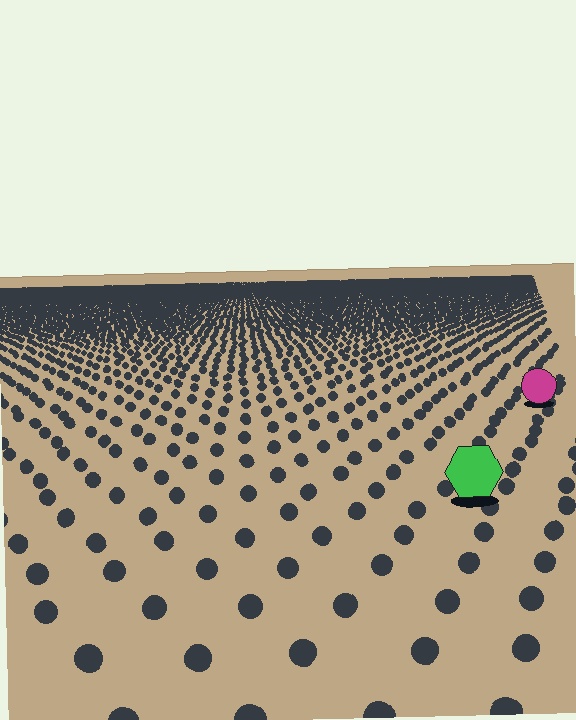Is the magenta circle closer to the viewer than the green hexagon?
No. The green hexagon is closer — you can tell from the texture gradient: the ground texture is coarser near it.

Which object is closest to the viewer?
The green hexagon is closest. The texture marks near it are larger and more spread out.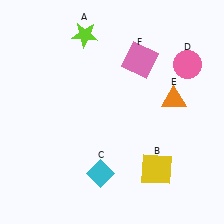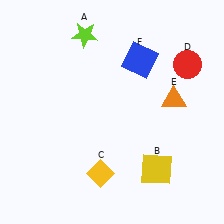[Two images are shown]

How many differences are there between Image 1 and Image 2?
There are 3 differences between the two images.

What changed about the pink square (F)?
In Image 1, F is pink. In Image 2, it changed to blue.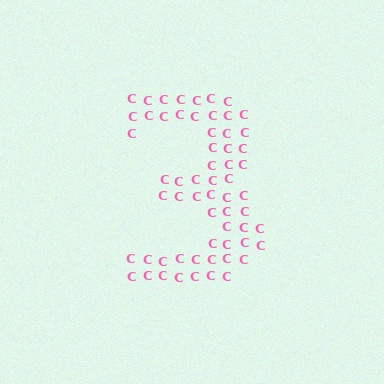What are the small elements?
The small elements are letter C's.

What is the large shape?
The large shape is the digit 3.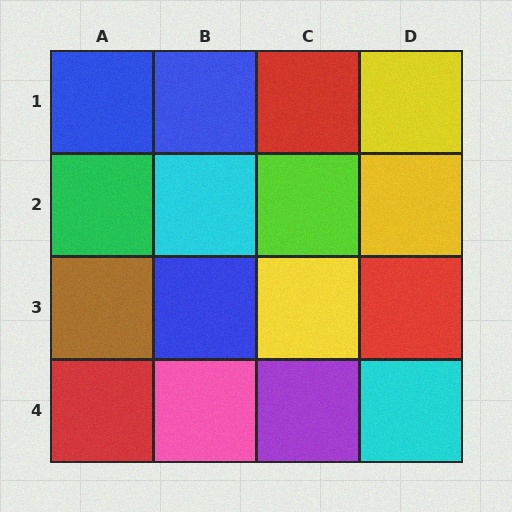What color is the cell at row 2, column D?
Yellow.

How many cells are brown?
1 cell is brown.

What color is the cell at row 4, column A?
Red.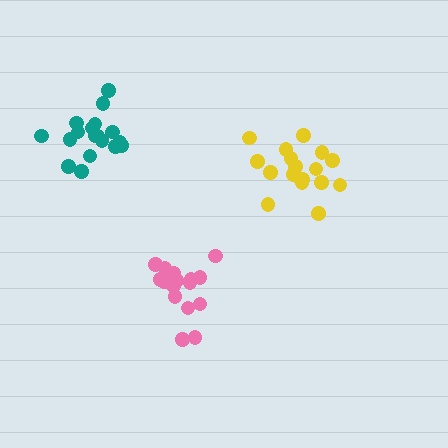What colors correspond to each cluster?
The clusters are colored: yellow, teal, pink.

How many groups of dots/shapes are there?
There are 3 groups.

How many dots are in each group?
Group 1: 18 dots, Group 2: 18 dots, Group 3: 16 dots (52 total).